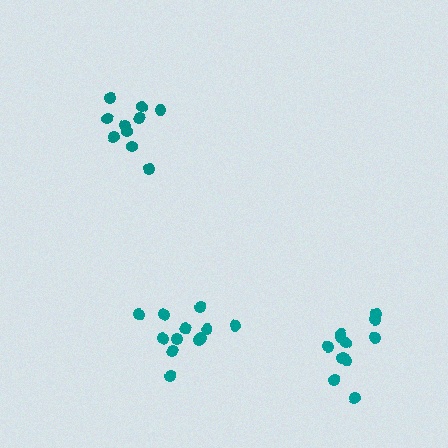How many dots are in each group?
Group 1: 10 dots, Group 2: 11 dots, Group 3: 12 dots (33 total).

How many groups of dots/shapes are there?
There are 3 groups.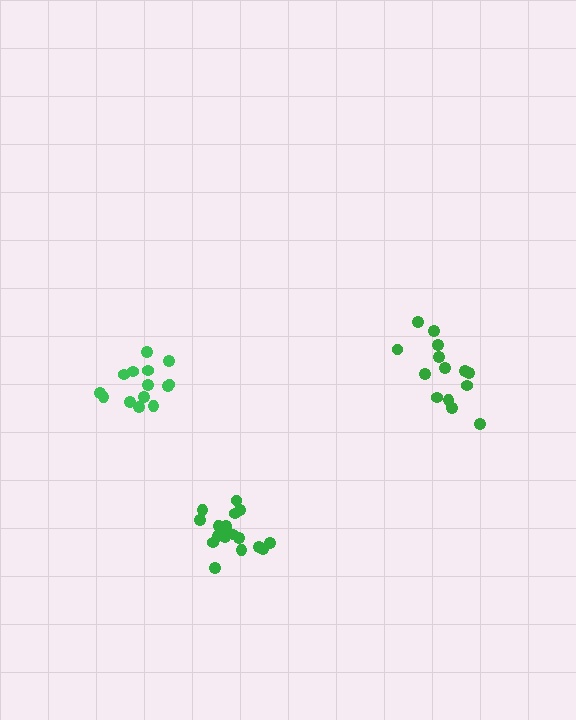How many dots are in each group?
Group 1: 14 dots, Group 2: 14 dots, Group 3: 18 dots (46 total).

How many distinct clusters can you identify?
There are 3 distinct clusters.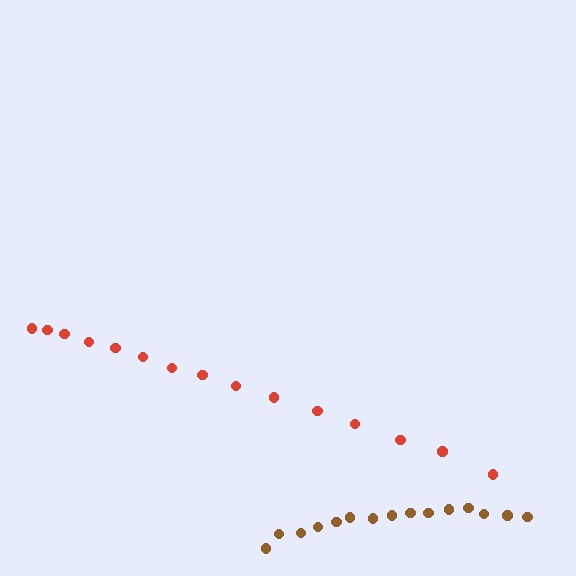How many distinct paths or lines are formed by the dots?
There are 2 distinct paths.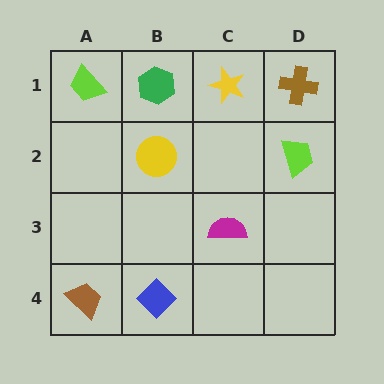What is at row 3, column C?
A magenta semicircle.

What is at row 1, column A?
A lime trapezoid.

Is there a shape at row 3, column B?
No, that cell is empty.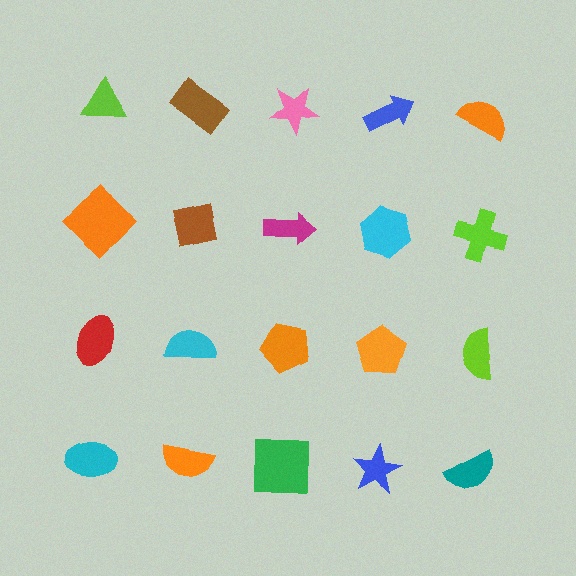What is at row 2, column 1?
An orange diamond.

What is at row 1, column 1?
A lime triangle.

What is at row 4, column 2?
An orange semicircle.